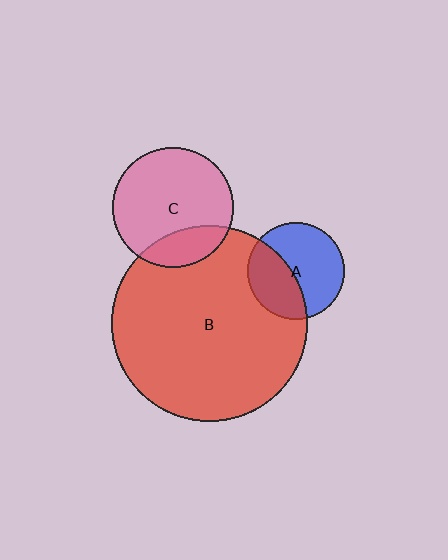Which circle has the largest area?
Circle B (red).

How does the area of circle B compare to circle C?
Approximately 2.6 times.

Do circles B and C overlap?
Yes.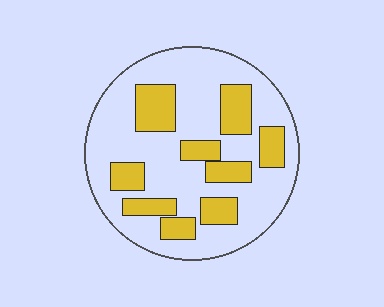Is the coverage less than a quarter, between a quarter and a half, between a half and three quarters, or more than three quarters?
Between a quarter and a half.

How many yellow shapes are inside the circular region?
9.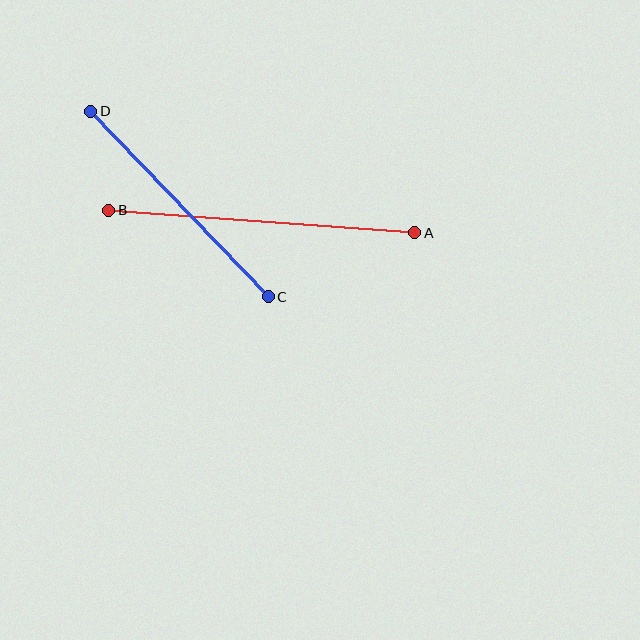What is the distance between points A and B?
The distance is approximately 307 pixels.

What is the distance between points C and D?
The distance is approximately 257 pixels.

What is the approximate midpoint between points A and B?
The midpoint is at approximately (262, 221) pixels.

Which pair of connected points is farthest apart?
Points A and B are farthest apart.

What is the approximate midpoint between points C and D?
The midpoint is at approximately (180, 204) pixels.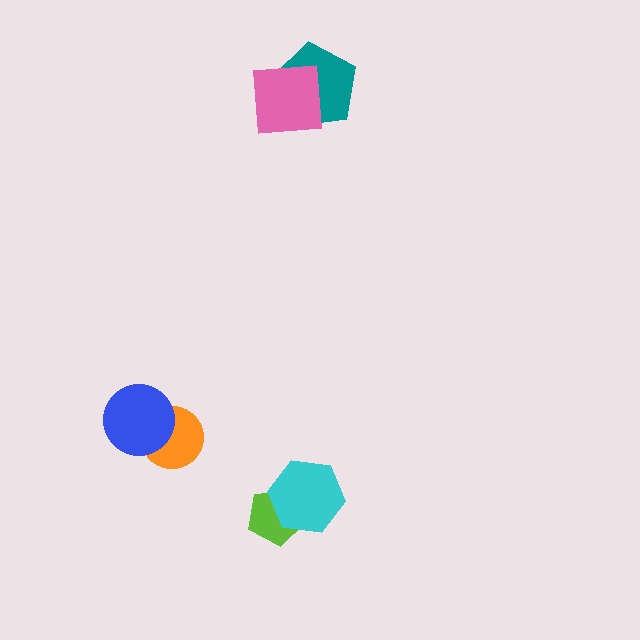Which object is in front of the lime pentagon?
The cyan hexagon is in front of the lime pentagon.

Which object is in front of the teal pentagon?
The pink square is in front of the teal pentagon.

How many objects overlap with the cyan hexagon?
1 object overlaps with the cyan hexagon.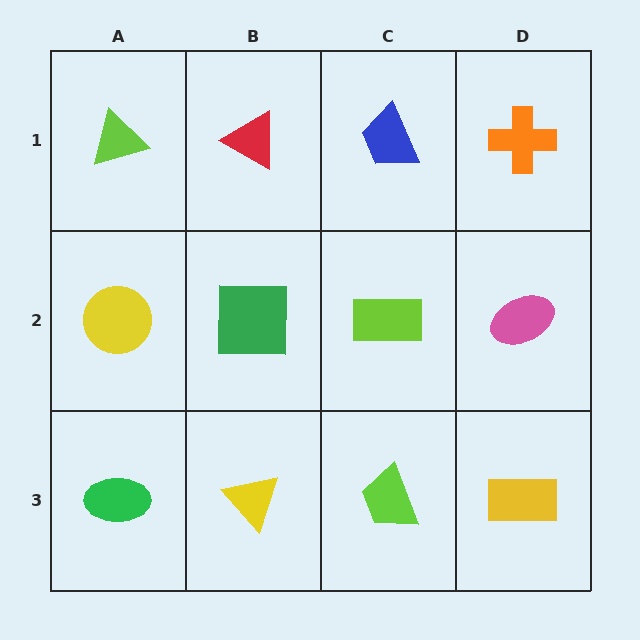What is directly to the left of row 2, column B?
A yellow circle.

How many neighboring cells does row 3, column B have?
3.